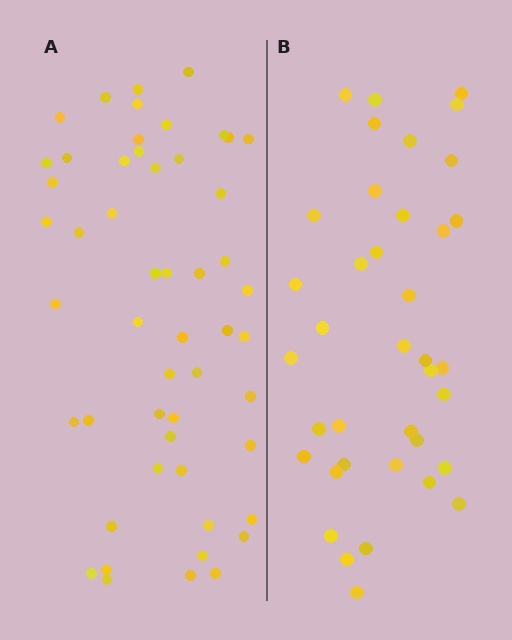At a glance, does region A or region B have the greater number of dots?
Region A (the left region) has more dots.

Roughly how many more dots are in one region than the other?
Region A has approximately 15 more dots than region B.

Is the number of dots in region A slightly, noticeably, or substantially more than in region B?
Region A has noticeably more, but not dramatically so. The ratio is roughly 1.4 to 1.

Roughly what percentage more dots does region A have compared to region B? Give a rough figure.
About 35% more.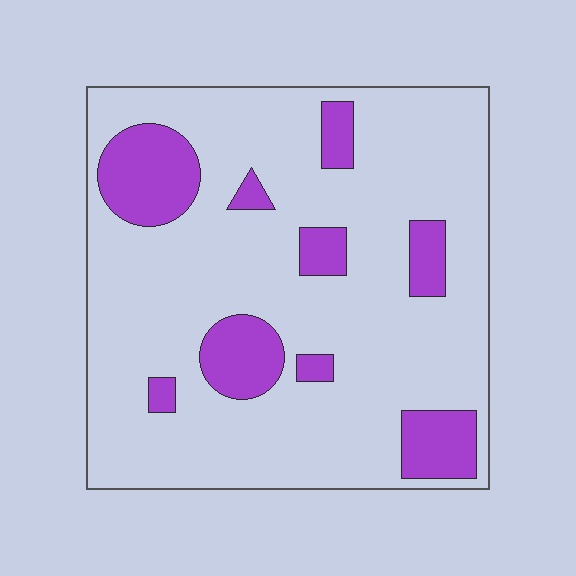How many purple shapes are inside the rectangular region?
9.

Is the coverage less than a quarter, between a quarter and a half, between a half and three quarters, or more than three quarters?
Less than a quarter.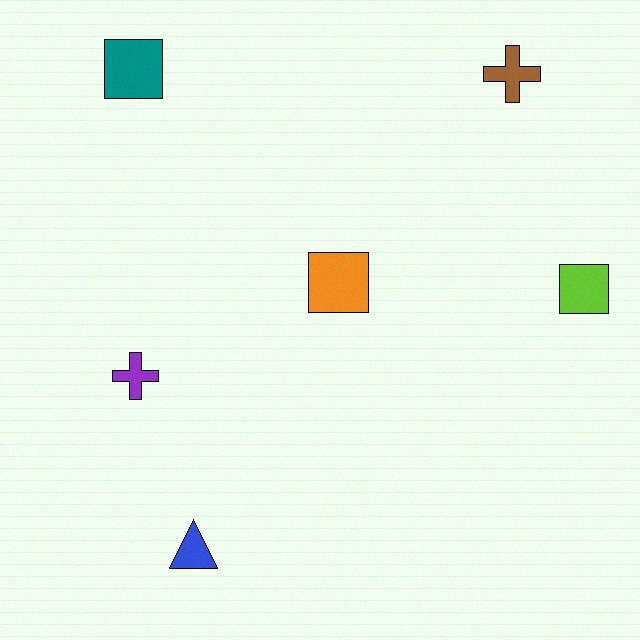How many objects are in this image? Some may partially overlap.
There are 6 objects.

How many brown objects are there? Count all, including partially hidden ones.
There is 1 brown object.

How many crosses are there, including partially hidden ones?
There are 2 crosses.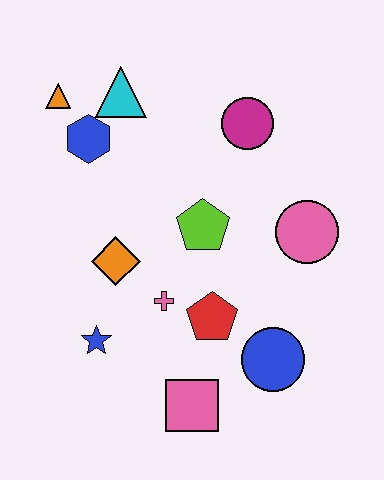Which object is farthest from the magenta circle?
The pink square is farthest from the magenta circle.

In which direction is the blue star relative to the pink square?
The blue star is to the left of the pink square.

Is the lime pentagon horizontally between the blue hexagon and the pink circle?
Yes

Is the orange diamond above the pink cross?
Yes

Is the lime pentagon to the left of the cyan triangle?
No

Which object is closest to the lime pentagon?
The pink cross is closest to the lime pentagon.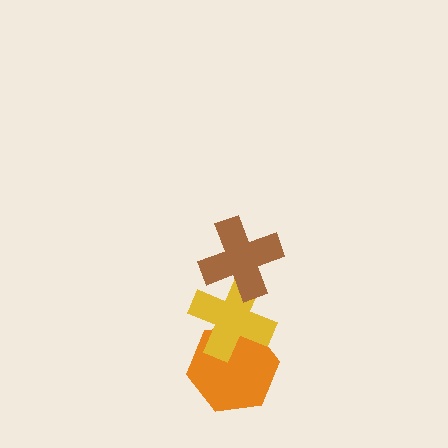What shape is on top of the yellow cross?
The brown cross is on top of the yellow cross.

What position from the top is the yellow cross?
The yellow cross is 2nd from the top.